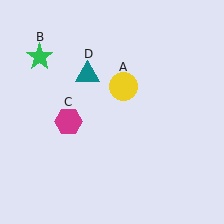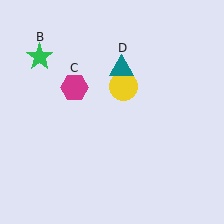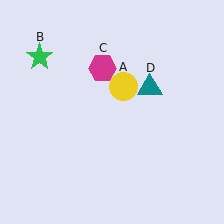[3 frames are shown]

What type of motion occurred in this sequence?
The magenta hexagon (object C), teal triangle (object D) rotated clockwise around the center of the scene.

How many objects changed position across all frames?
2 objects changed position: magenta hexagon (object C), teal triangle (object D).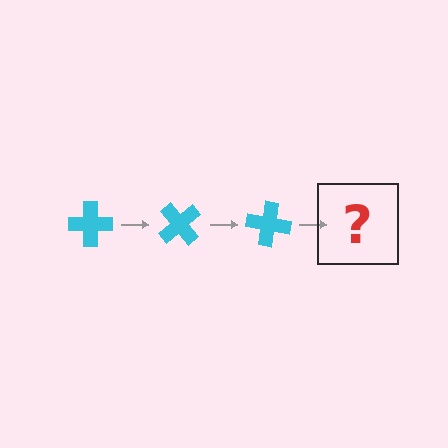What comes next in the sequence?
The next element should be a cyan cross rotated 150 degrees.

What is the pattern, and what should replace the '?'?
The pattern is that the cross rotates 50 degrees each step. The '?' should be a cyan cross rotated 150 degrees.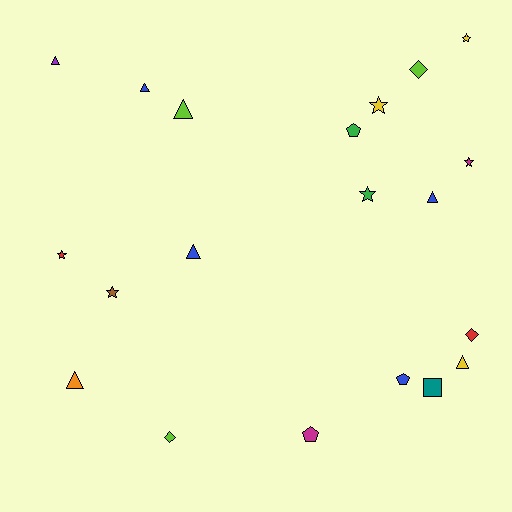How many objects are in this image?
There are 20 objects.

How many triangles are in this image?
There are 7 triangles.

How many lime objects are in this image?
There are 3 lime objects.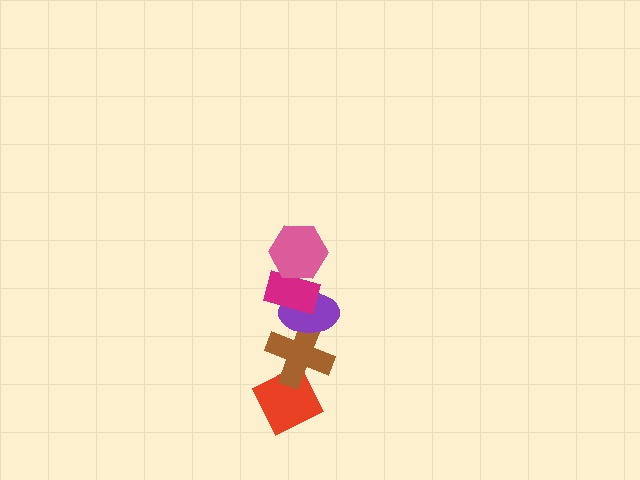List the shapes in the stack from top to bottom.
From top to bottom: the pink hexagon, the magenta rectangle, the purple ellipse, the brown cross, the red diamond.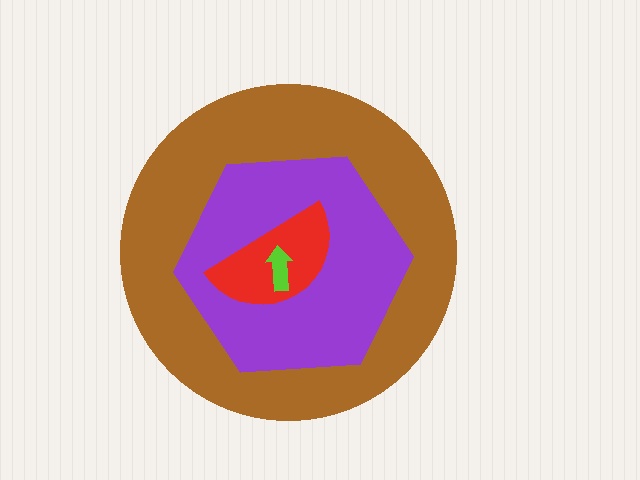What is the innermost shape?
The lime arrow.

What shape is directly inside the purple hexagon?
The red semicircle.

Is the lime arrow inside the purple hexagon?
Yes.